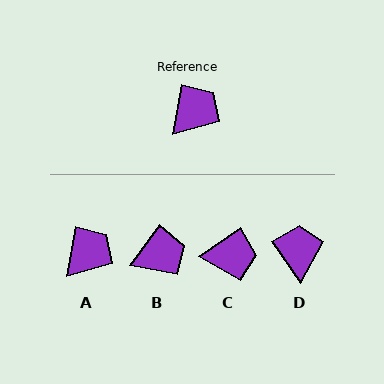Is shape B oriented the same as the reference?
No, it is off by about 26 degrees.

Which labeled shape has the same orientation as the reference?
A.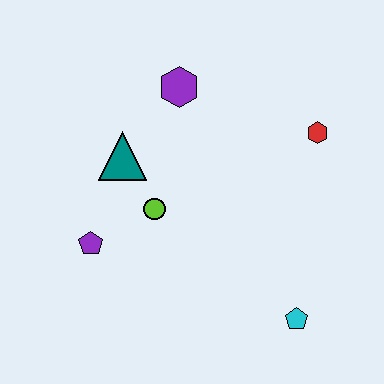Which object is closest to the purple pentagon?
The lime circle is closest to the purple pentagon.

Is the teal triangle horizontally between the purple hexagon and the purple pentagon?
Yes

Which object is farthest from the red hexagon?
The purple pentagon is farthest from the red hexagon.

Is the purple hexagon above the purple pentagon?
Yes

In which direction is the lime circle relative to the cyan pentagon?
The lime circle is to the left of the cyan pentagon.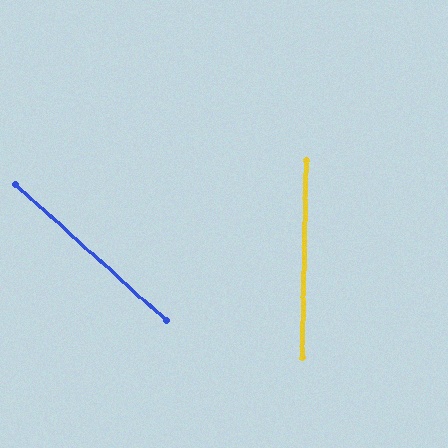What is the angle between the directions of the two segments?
Approximately 49 degrees.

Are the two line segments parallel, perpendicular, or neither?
Neither parallel nor perpendicular — they differ by about 49°.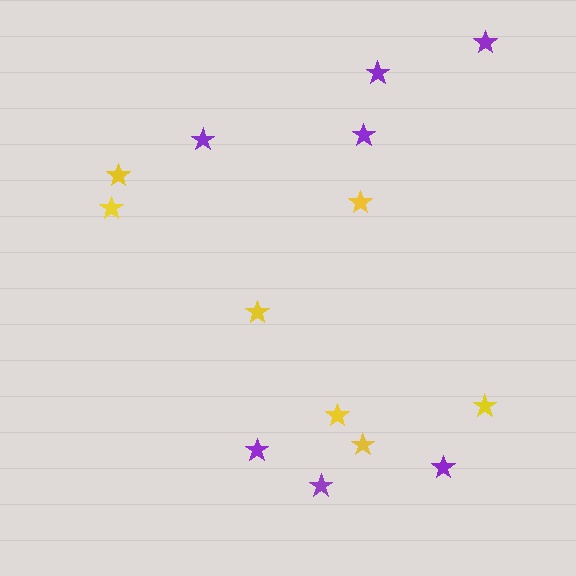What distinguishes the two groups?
There are 2 groups: one group of purple stars (7) and one group of yellow stars (7).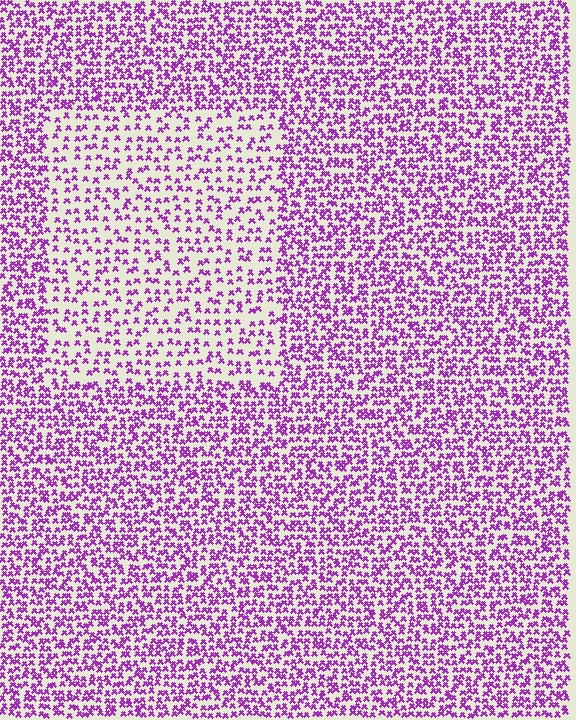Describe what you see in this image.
The image contains small purple elements arranged at two different densities. A rectangle-shaped region is visible where the elements are less densely packed than the surrounding area.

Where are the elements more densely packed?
The elements are more densely packed outside the rectangle boundary.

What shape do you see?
I see a rectangle.